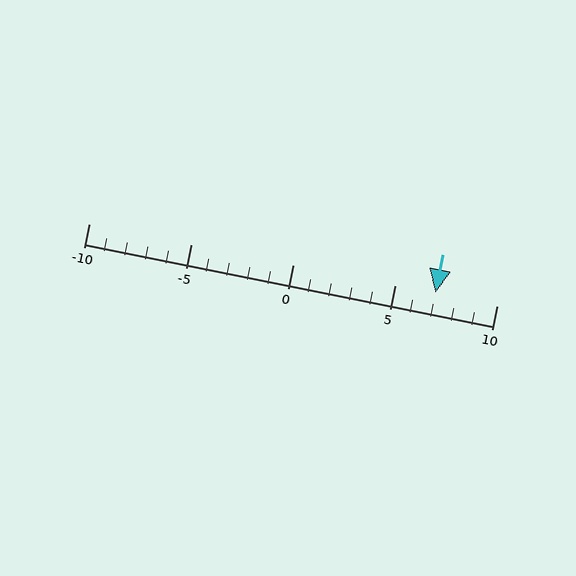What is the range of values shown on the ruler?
The ruler shows values from -10 to 10.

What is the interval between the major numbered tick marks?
The major tick marks are spaced 5 units apart.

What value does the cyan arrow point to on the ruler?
The cyan arrow points to approximately 7.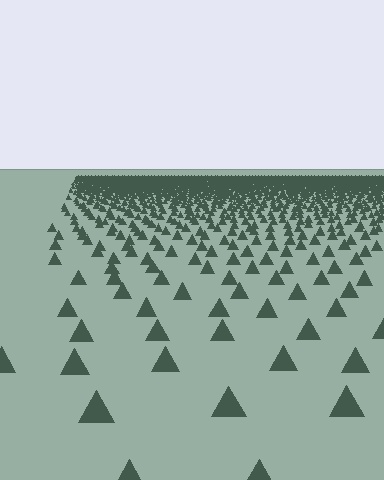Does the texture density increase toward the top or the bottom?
Density increases toward the top.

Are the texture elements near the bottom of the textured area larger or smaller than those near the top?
Larger. Near the bottom, elements are closer to the viewer and appear at a bigger on-screen size.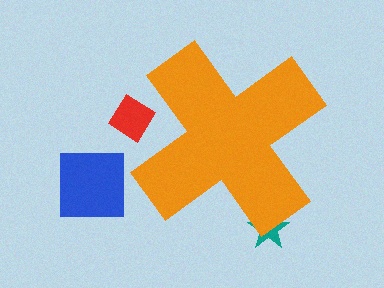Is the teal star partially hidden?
Yes, the teal star is partially hidden behind the orange cross.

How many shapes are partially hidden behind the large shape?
2 shapes are partially hidden.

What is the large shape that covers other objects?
An orange cross.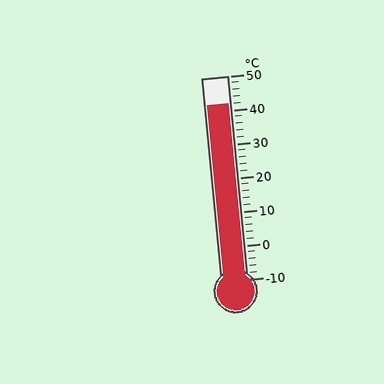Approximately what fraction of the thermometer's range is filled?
The thermometer is filled to approximately 85% of its range.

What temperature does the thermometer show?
The thermometer shows approximately 42°C.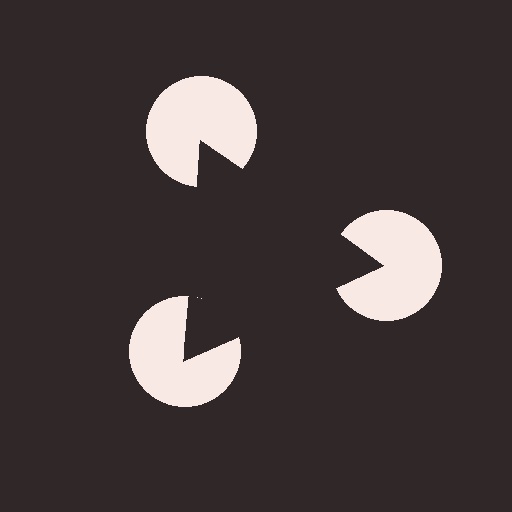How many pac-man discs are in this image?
There are 3 — one at each vertex of the illusory triangle.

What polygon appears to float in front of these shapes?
An illusory triangle — its edges are inferred from the aligned wedge cuts in the pac-man discs, not physically drawn.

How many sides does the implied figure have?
3 sides.